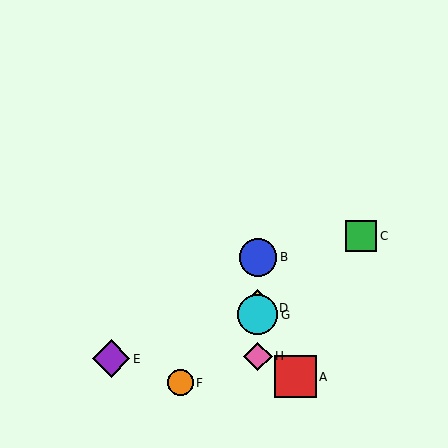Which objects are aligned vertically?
Objects B, D, G, H are aligned vertically.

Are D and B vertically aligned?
Yes, both are at x≈258.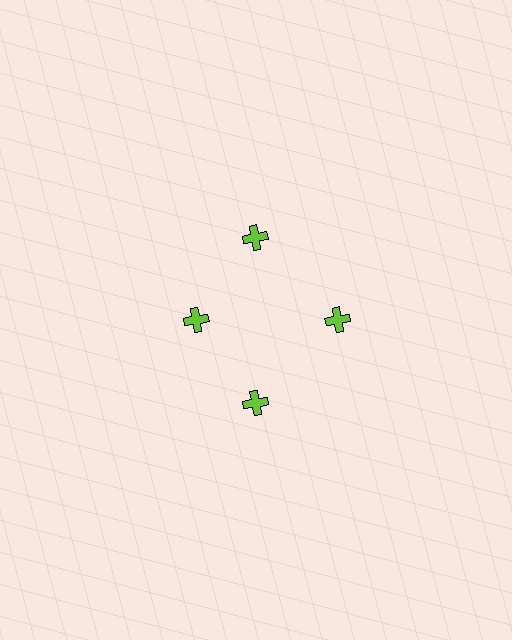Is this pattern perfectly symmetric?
No. The 4 lime crosses are arranged in a ring, but one element near the 9 o'clock position is pulled inward toward the center, breaking the 4-fold rotational symmetry.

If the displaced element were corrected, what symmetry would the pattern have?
It would have 4-fold rotational symmetry — the pattern would map onto itself every 90 degrees.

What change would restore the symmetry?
The symmetry would be restored by moving it outward, back onto the ring so that all 4 crosses sit at equal angles and equal distance from the center.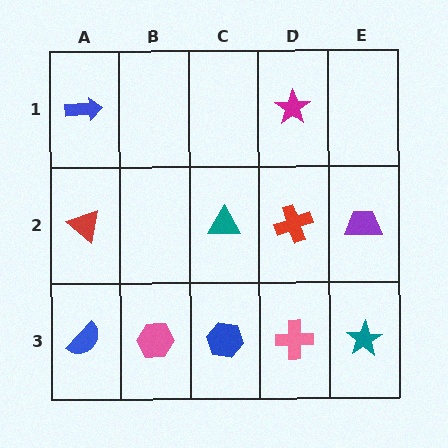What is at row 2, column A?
A red triangle.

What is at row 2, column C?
A teal triangle.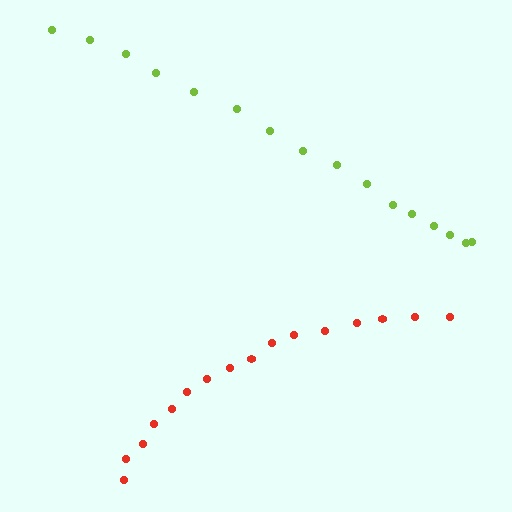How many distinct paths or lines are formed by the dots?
There are 2 distinct paths.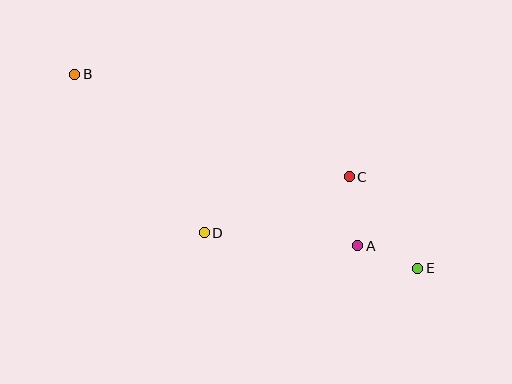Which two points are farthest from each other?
Points B and E are farthest from each other.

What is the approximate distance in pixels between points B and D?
The distance between B and D is approximately 205 pixels.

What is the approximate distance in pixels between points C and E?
The distance between C and E is approximately 115 pixels.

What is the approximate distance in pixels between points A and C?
The distance between A and C is approximately 70 pixels.